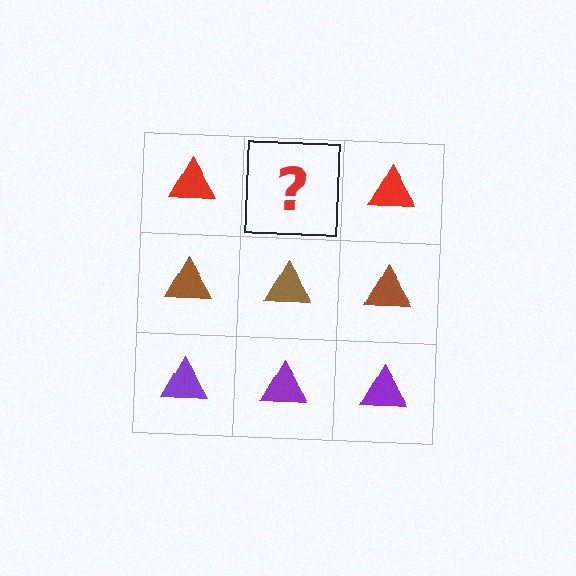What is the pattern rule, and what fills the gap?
The rule is that each row has a consistent color. The gap should be filled with a red triangle.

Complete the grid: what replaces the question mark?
The question mark should be replaced with a red triangle.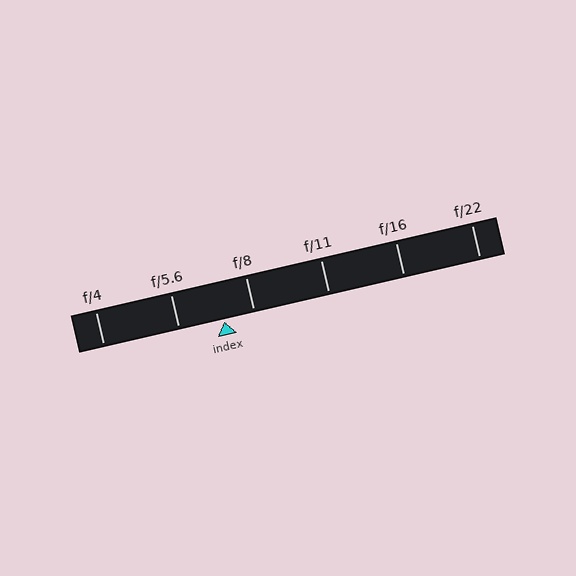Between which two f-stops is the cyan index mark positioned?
The index mark is between f/5.6 and f/8.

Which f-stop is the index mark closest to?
The index mark is closest to f/8.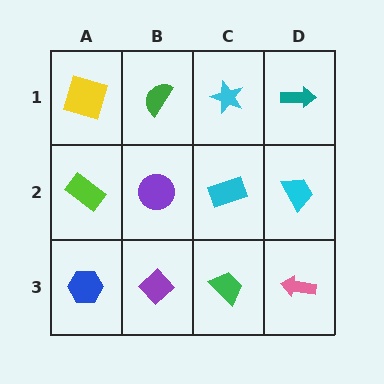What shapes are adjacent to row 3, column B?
A purple circle (row 2, column B), a blue hexagon (row 3, column A), a green trapezoid (row 3, column C).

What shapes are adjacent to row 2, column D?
A teal arrow (row 1, column D), a pink arrow (row 3, column D), a cyan rectangle (row 2, column C).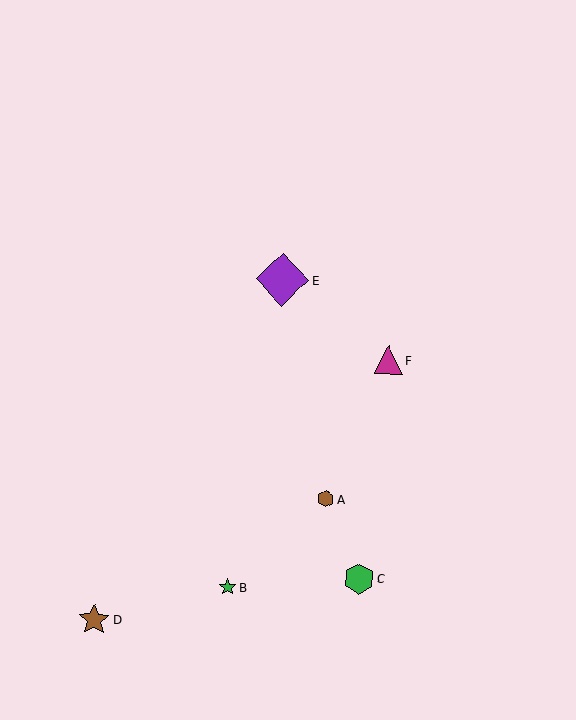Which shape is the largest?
The purple diamond (labeled E) is the largest.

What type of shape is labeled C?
Shape C is a green hexagon.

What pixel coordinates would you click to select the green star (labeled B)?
Click at (228, 587) to select the green star B.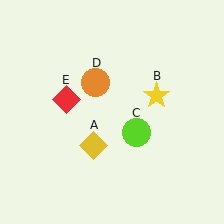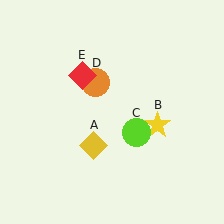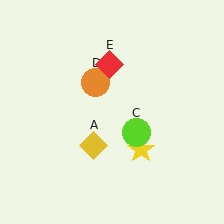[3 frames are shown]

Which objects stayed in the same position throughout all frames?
Yellow diamond (object A) and lime circle (object C) and orange circle (object D) remained stationary.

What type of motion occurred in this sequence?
The yellow star (object B), red diamond (object E) rotated clockwise around the center of the scene.